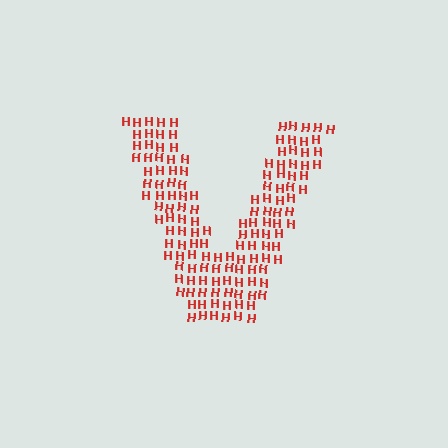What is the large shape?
The large shape is the letter V.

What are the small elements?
The small elements are letter H's.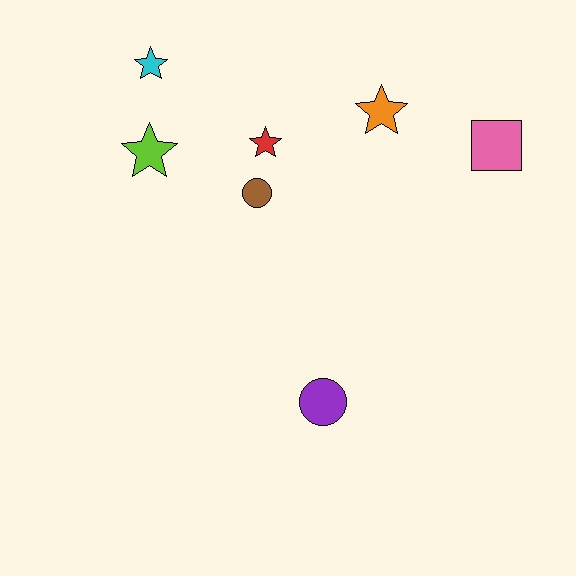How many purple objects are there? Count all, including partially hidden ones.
There is 1 purple object.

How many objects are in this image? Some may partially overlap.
There are 7 objects.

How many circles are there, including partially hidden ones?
There are 2 circles.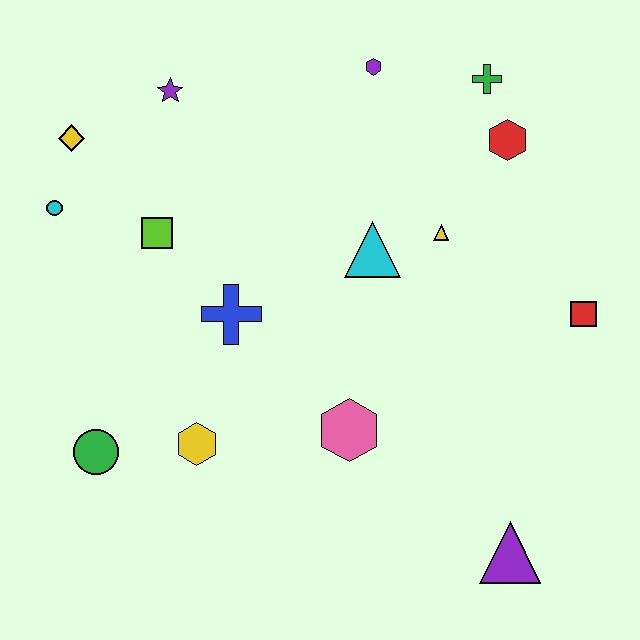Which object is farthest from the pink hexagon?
The yellow diamond is farthest from the pink hexagon.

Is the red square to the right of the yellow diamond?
Yes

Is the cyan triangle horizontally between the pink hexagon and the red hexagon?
Yes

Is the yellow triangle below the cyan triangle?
No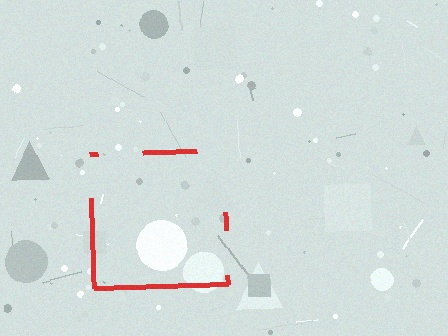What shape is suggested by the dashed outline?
The dashed outline suggests a square.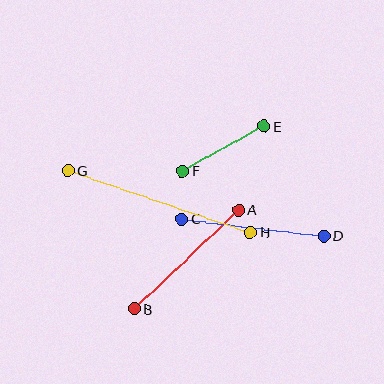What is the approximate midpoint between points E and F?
The midpoint is at approximately (223, 148) pixels.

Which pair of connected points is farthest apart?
Points G and H are farthest apart.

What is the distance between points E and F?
The distance is approximately 93 pixels.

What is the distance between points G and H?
The distance is approximately 193 pixels.